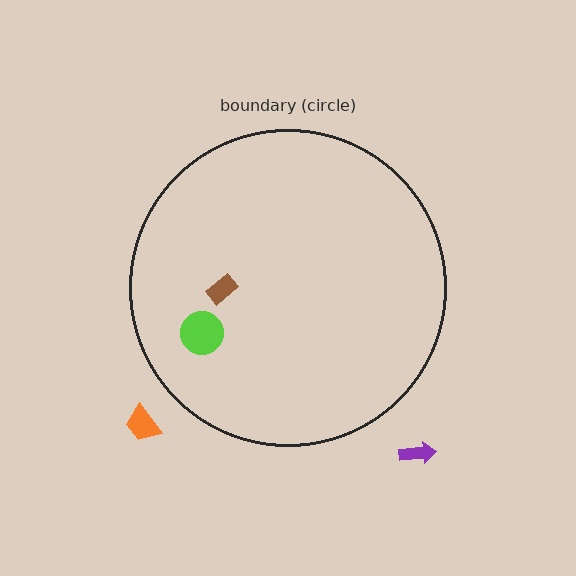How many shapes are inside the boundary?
2 inside, 2 outside.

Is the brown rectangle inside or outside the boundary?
Inside.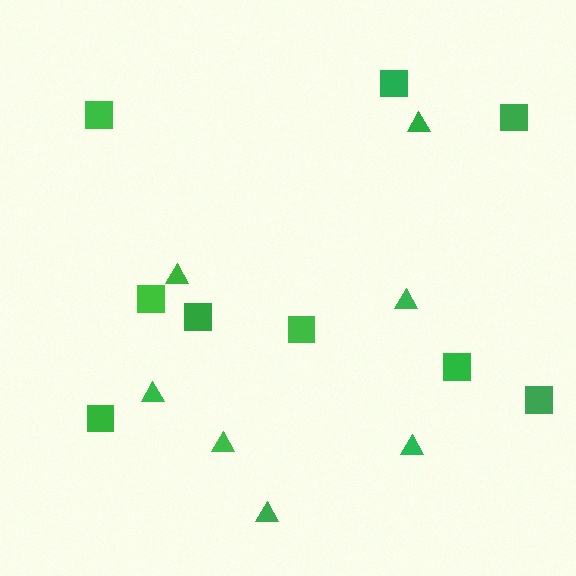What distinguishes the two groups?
There are 2 groups: one group of triangles (7) and one group of squares (9).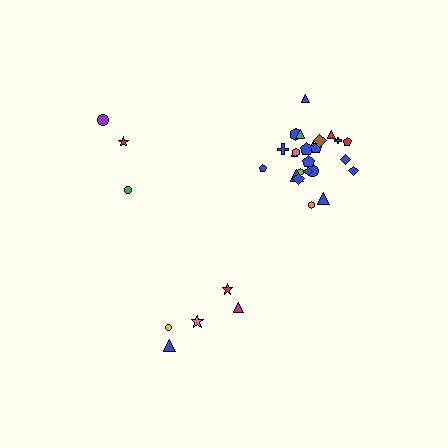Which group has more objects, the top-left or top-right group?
The top-right group.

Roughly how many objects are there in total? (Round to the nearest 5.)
Roughly 35 objects in total.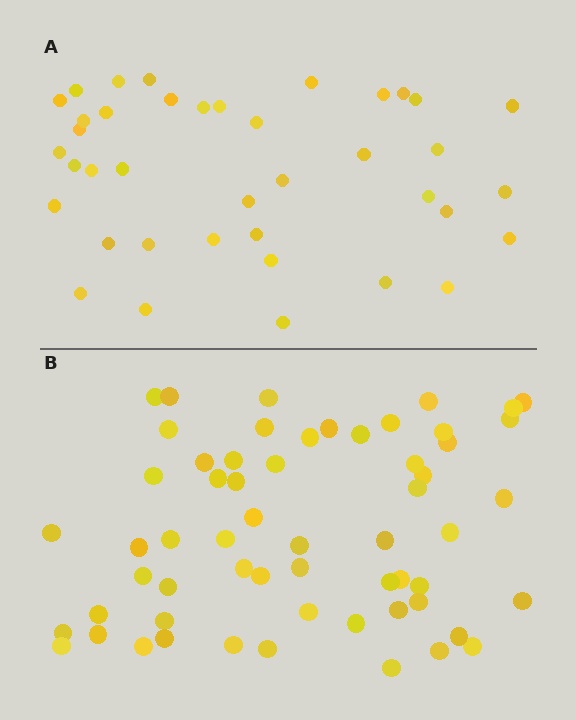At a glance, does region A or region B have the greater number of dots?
Region B (the bottom region) has more dots.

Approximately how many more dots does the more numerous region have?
Region B has approximately 20 more dots than region A.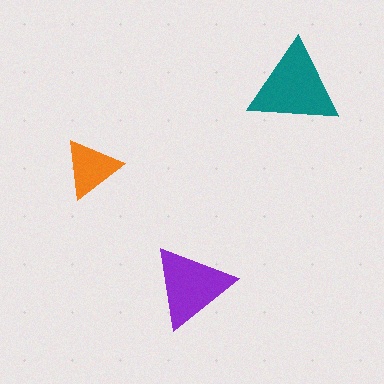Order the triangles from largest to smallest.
the teal one, the purple one, the orange one.